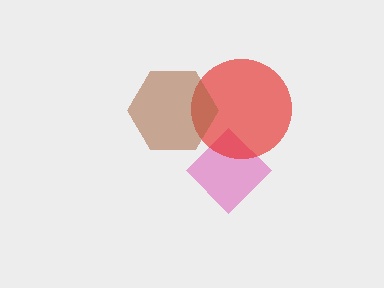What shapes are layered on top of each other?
The layered shapes are: a magenta diamond, a red circle, a brown hexagon.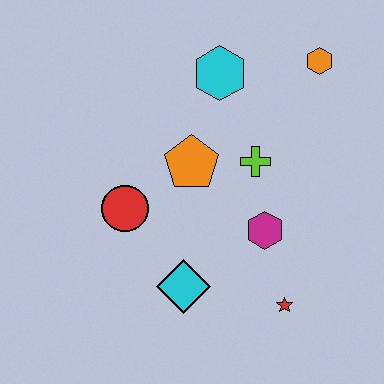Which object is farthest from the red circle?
The orange hexagon is farthest from the red circle.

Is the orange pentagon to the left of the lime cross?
Yes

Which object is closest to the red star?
The magenta hexagon is closest to the red star.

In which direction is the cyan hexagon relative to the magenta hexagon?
The cyan hexagon is above the magenta hexagon.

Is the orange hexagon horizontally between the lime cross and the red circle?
No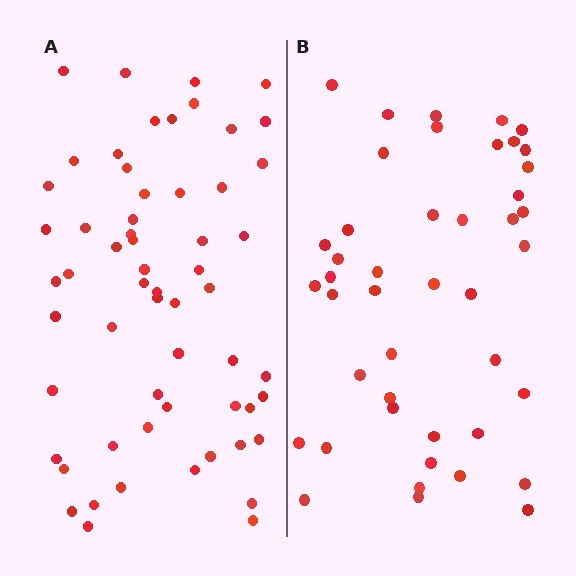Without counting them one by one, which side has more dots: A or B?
Region A (the left region) has more dots.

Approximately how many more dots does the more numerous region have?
Region A has approximately 15 more dots than region B.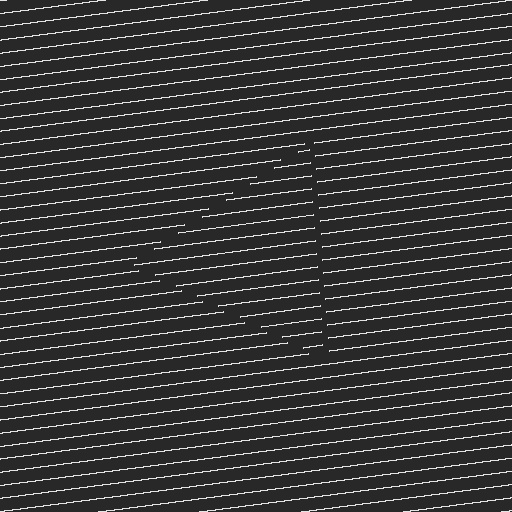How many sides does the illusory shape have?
3 sides — the line-ends trace a triangle.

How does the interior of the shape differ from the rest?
The interior of the shape contains the same grating, shifted by half a period — the contour is defined by the phase discontinuity where line-ends from the inner and outer gratings abut.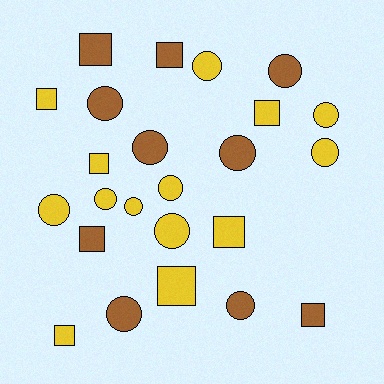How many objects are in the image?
There are 24 objects.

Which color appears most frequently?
Yellow, with 14 objects.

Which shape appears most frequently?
Circle, with 14 objects.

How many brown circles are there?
There are 6 brown circles.